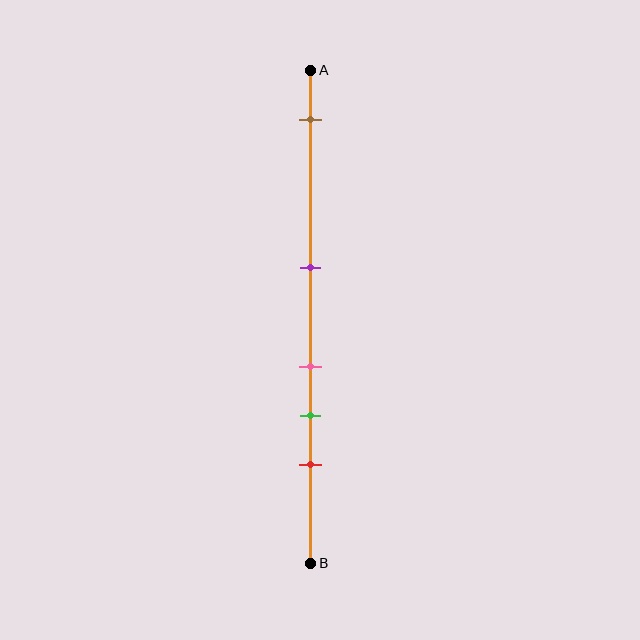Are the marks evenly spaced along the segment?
No, the marks are not evenly spaced.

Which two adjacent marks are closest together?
The pink and green marks are the closest adjacent pair.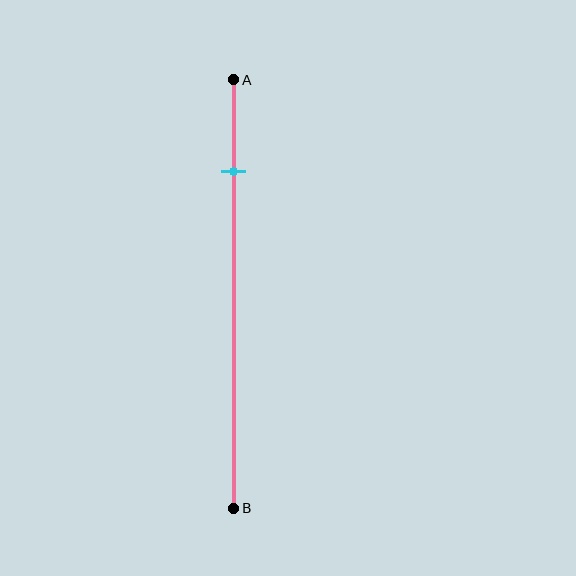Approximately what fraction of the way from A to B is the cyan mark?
The cyan mark is approximately 20% of the way from A to B.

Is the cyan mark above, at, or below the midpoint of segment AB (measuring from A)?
The cyan mark is above the midpoint of segment AB.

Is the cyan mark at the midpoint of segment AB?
No, the mark is at about 20% from A, not at the 50% midpoint.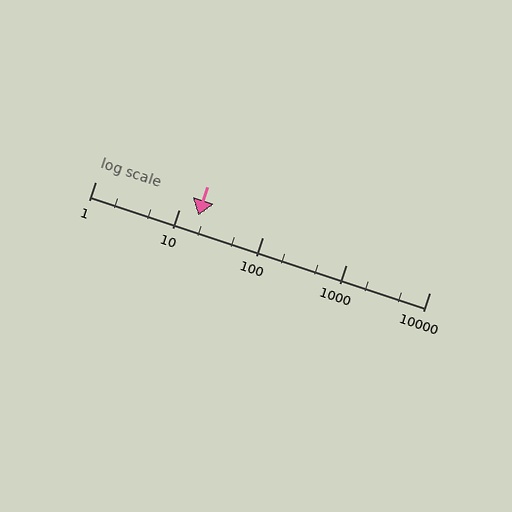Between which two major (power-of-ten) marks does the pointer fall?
The pointer is between 10 and 100.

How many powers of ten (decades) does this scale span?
The scale spans 4 decades, from 1 to 10000.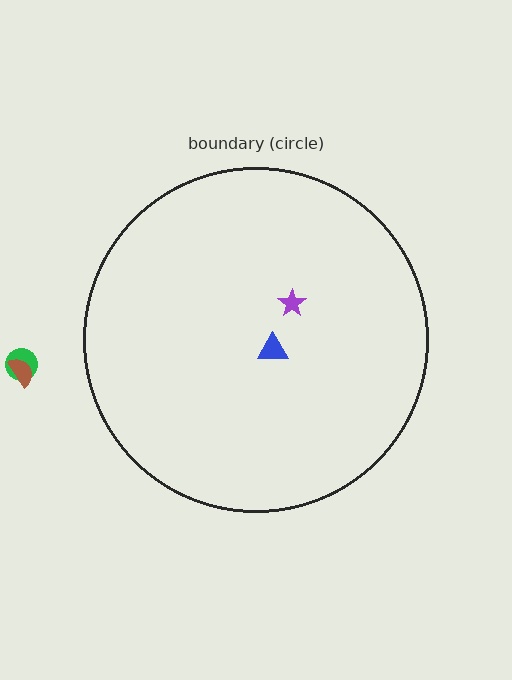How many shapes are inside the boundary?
2 inside, 2 outside.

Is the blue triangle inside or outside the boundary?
Inside.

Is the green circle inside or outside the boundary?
Outside.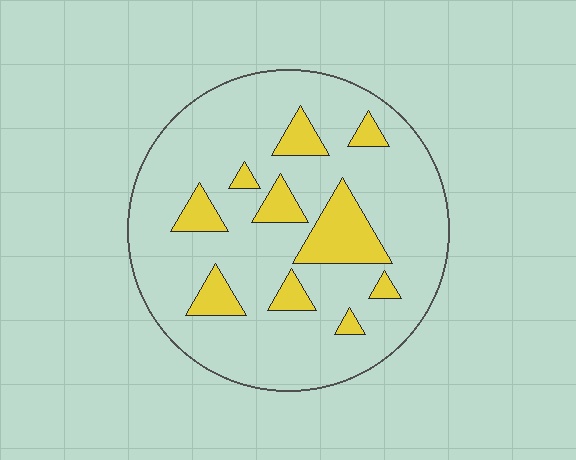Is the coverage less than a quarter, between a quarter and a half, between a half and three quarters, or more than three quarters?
Less than a quarter.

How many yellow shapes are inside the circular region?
10.